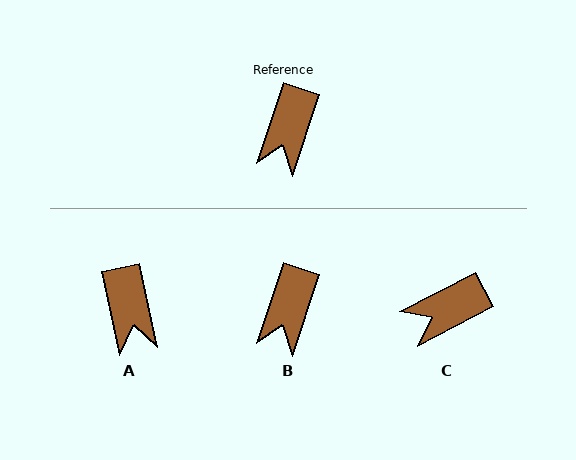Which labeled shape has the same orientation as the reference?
B.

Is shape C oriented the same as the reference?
No, it is off by about 44 degrees.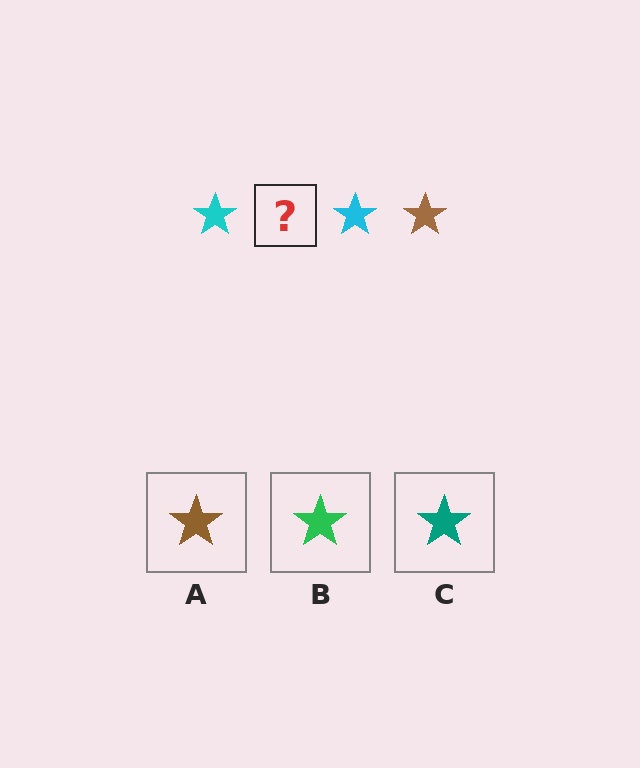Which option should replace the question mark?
Option A.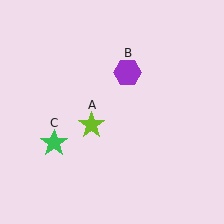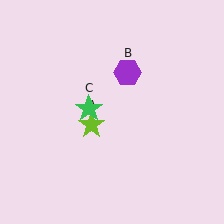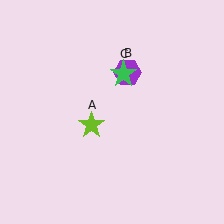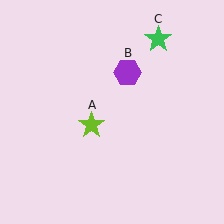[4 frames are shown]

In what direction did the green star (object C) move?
The green star (object C) moved up and to the right.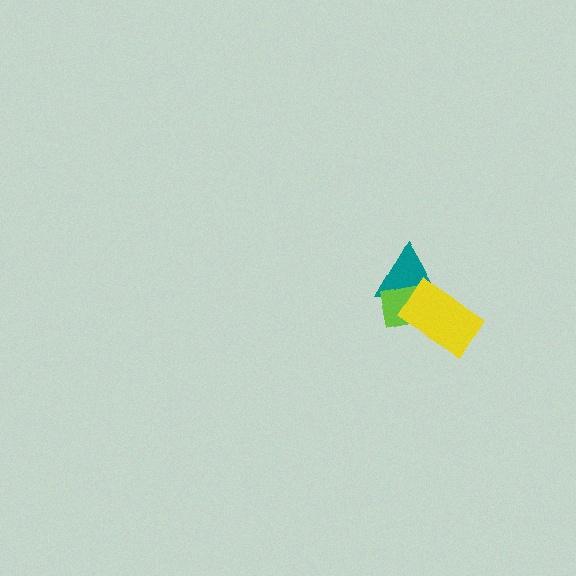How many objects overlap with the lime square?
2 objects overlap with the lime square.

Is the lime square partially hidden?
Yes, it is partially covered by another shape.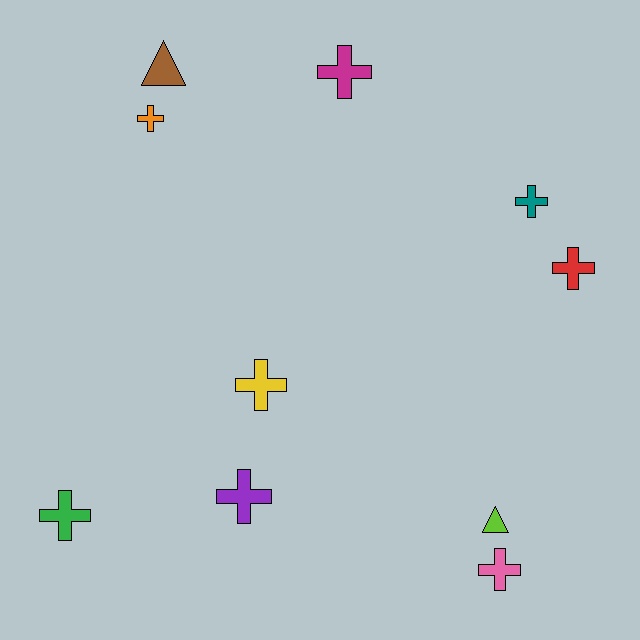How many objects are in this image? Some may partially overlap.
There are 10 objects.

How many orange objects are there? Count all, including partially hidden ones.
There is 1 orange object.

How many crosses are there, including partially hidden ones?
There are 8 crosses.